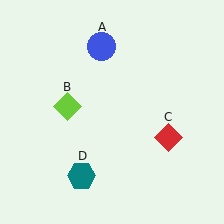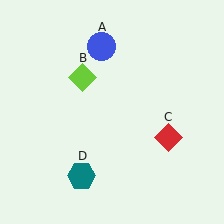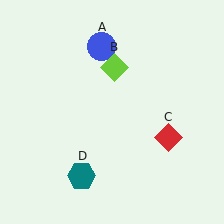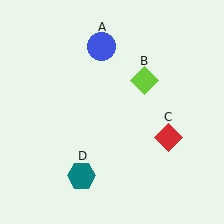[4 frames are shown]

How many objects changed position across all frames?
1 object changed position: lime diamond (object B).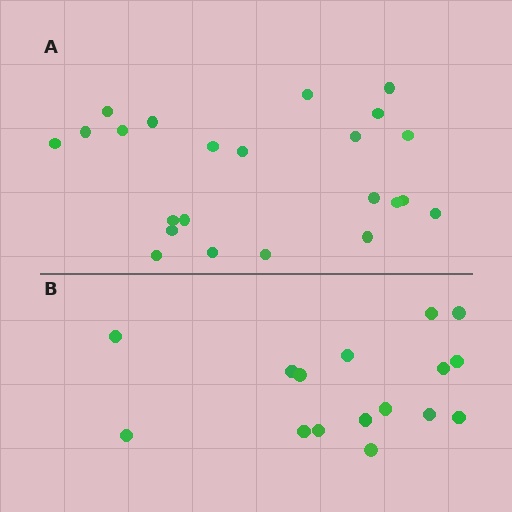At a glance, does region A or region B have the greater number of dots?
Region A (the top region) has more dots.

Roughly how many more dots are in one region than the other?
Region A has roughly 8 or so more dots than region B.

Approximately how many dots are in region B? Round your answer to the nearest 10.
About 20 dots. (The exact count is 16, which rounds to 20.)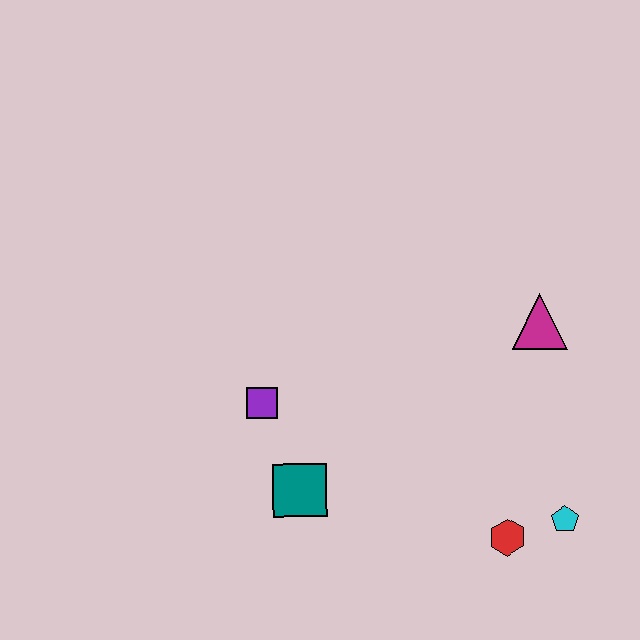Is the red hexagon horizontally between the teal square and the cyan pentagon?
Yes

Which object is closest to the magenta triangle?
The cyan pentagon is closest to the magenta triangle.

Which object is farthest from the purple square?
The cyan pentagon is farthest from the purple square.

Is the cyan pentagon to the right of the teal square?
Yes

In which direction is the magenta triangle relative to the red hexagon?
The magenta triangle is above the red hexagon.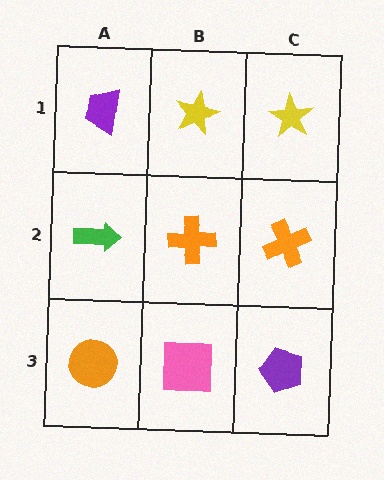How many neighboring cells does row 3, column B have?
3.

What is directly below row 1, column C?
An orange cross.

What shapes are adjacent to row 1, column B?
An orange cross (row 2, column B), a purple trapezoid (row 1, column A), a yellow star (row 1, column C).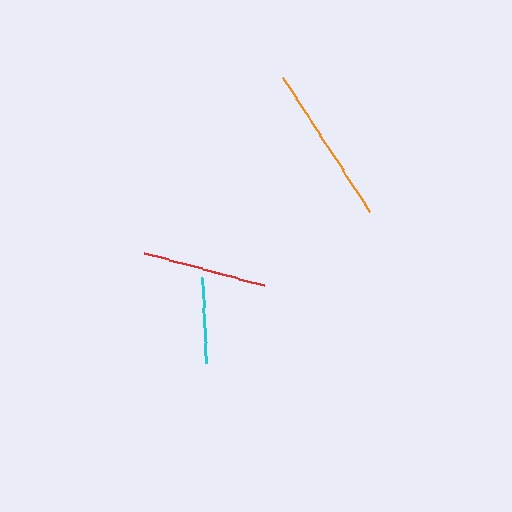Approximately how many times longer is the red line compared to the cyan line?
The red line is approximately 1.4 times the length of the cyan line.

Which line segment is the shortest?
The cyan line is the shortest at approximately 86 pixels.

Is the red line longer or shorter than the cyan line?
The red line is longer than the cyan line.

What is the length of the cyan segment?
The cyan segment is approximately 86 pixels long.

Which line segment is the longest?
The orange line is the longest at approximately 161 pixels.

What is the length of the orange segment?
The orange segment is approximately 161 pixels long.